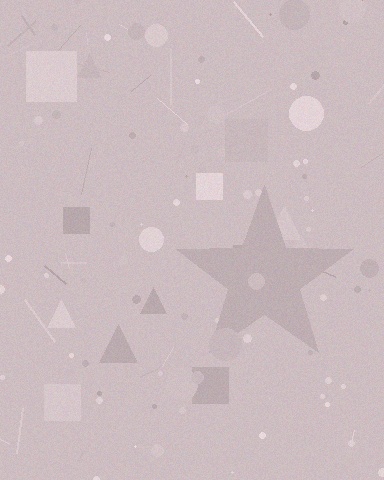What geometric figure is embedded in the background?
A star is embedded in the background.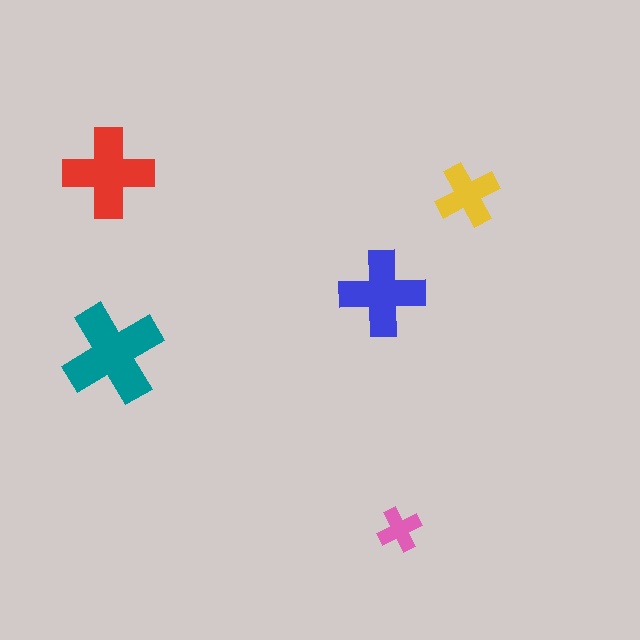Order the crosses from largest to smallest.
the teal one, the red one, the blue one, the yellow one, the pink one.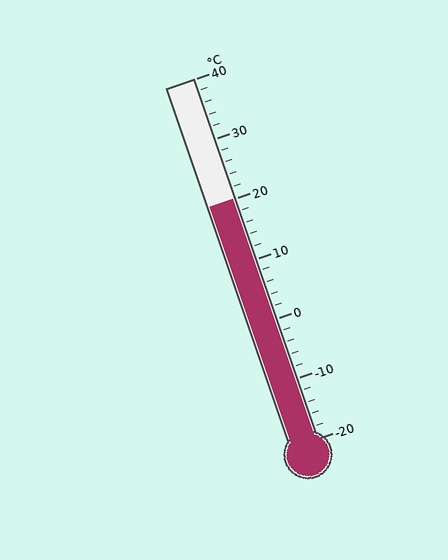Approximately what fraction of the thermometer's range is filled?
The thermometer is filled to approximately 65% of its range.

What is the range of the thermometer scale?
The thermometer scale ranges from -20°C to 40°C.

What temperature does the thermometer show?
The thermometer shows approximately 20°C.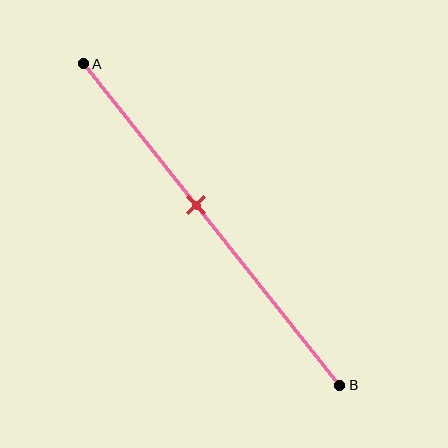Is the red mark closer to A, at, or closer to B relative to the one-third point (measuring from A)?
The red mark is closer to point B than the one-third point of segment AB.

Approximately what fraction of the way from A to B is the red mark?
The red mark is approximately 45% of the way from A to B.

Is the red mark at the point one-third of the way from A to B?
No, the mark is at about 45% from A, not at the 33% one-third point.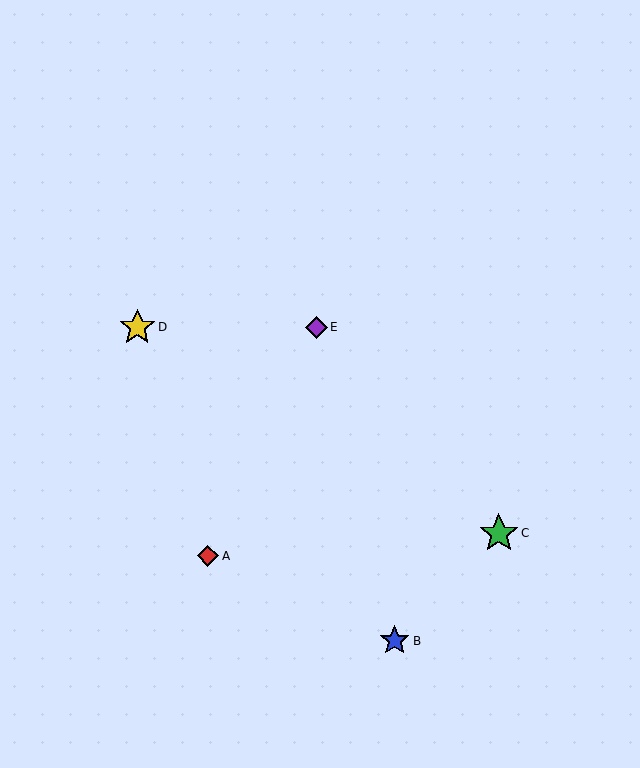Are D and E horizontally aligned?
Yes, both are at y≈327.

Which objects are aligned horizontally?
Objects D, E are aligned horizontally.